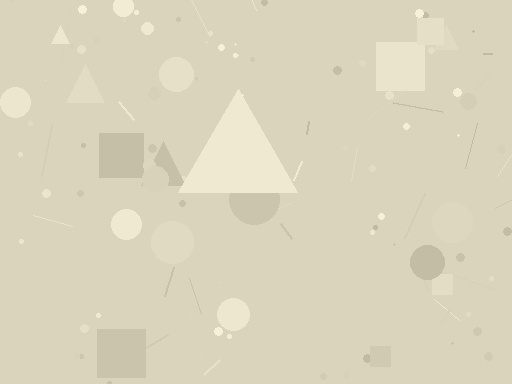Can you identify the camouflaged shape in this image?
The camouflaged shape is a triangle.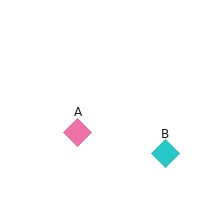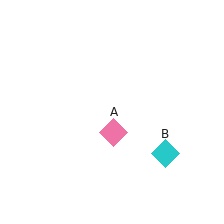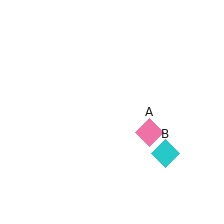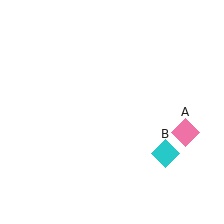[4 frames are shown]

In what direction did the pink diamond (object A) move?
The pink diamond (object A) moved right.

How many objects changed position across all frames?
1 object changed position: pink diamond (object A).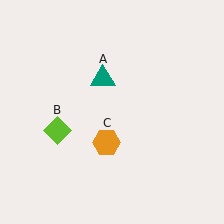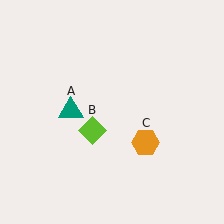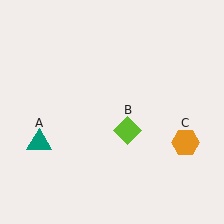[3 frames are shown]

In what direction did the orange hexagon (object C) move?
The orange hexagon (object C) moved right.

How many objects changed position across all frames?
3 objects changed position: teal triangle (object A), lime diamond (object B), orange hexagon (object C).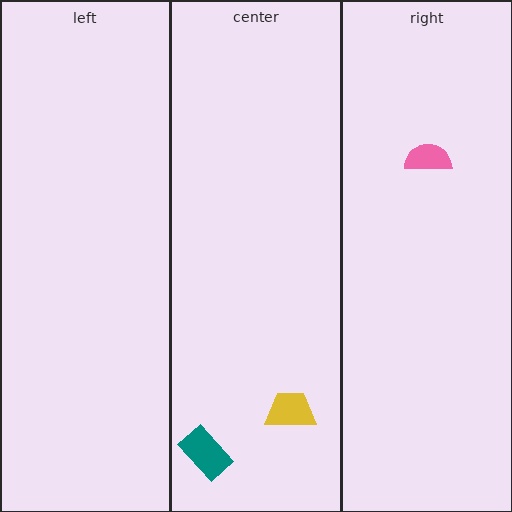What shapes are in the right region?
The pink semicircle.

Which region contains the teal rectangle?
The center region.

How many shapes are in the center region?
2.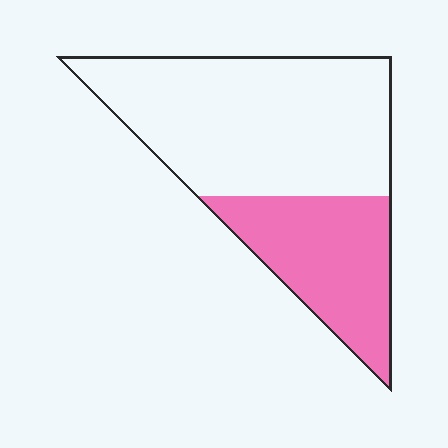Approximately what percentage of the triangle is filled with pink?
Approximately 35%.